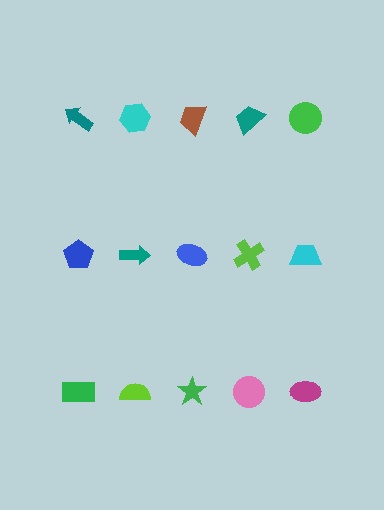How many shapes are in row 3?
5 shapes.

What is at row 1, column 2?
A cyan hexagon.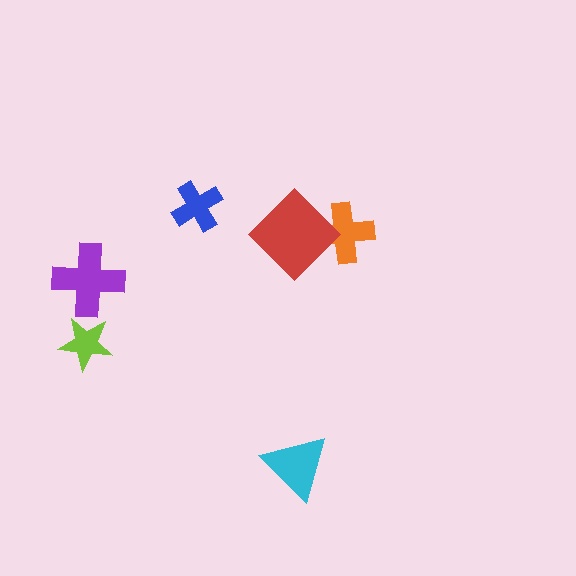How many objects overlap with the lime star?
0 objects overlap with the lime star.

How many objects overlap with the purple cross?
0 objects overlap with the purple cross.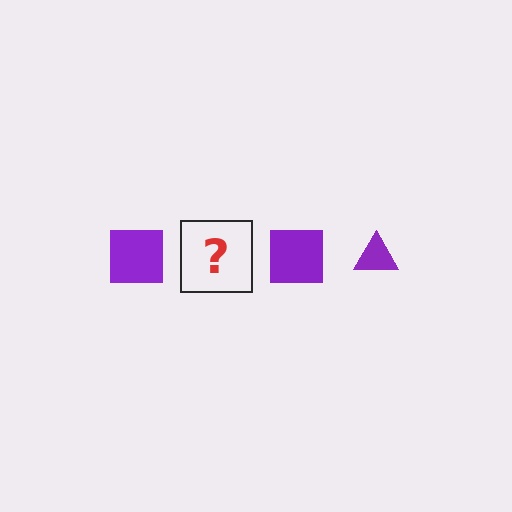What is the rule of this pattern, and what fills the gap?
The rule is that the pattern cycles through square, triangle shapes in purple. The gap should be filled with a purple triangle.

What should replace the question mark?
The question mark should be replaced with a purple triangle.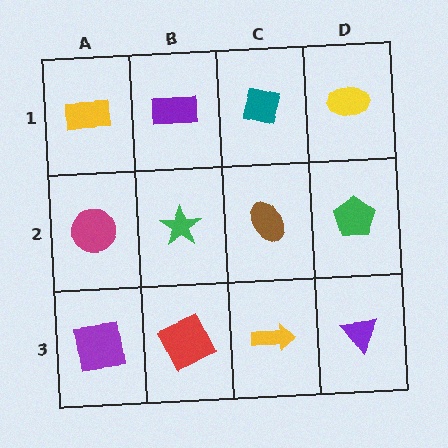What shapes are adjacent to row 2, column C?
A teal square (row 1, column C), a yellow arrow (row 3, column C), a green star (row 2, column B), a green pentagon (row 2, column D).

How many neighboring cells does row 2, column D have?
3.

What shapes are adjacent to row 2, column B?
A purple rectangle (row 1, column B), a red square (row 3, column B), a magenta circle (row 2, column A), a brown ellipse (row 2, column C).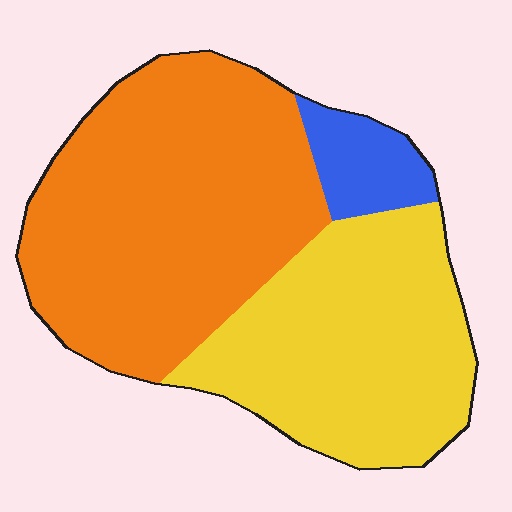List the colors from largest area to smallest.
From largest to smallest: orange, yellow, blue.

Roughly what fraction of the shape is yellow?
Yellow takes up about two fifths (2/5) of the shape.